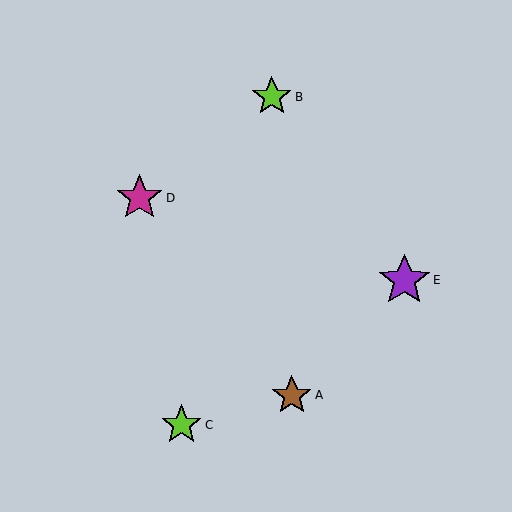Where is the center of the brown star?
The center of the brown star is at (292, 395).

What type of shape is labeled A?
Shape A is a brown star.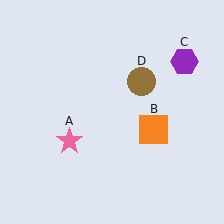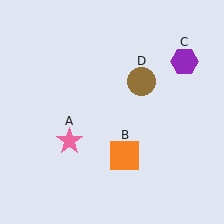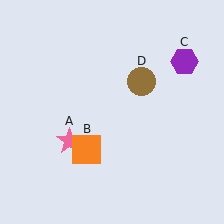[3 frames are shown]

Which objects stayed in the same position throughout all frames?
Pink star (object A) and purple hexagon (object C) and brown circle (object D) remained stationary.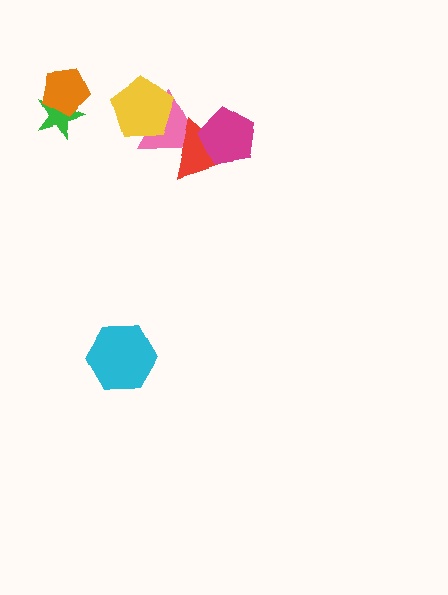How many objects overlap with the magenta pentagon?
2 objects overlap with the magenta pentagon.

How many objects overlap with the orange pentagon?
1 object overlaps with the orange pentagon.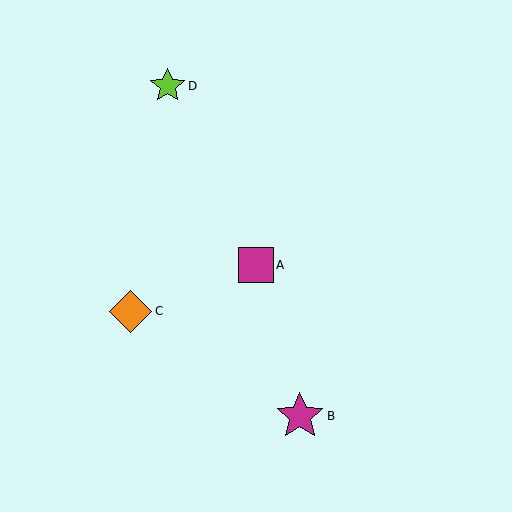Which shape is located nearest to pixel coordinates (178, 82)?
The lime star (labeled D) at (168, 86) is nearest to that location.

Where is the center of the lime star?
The center of the lime star is at (168, 86).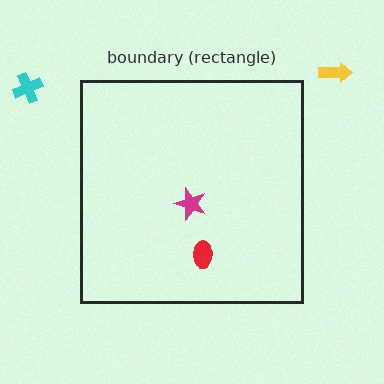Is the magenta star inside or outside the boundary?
Inside.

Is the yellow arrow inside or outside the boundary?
Outside.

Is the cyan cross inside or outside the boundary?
Outside.